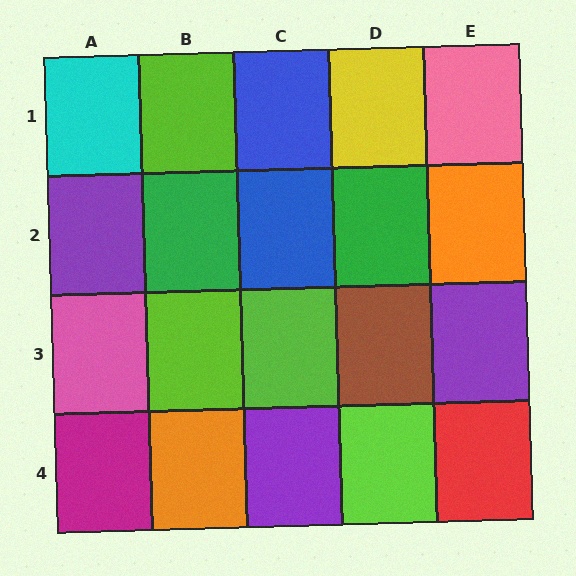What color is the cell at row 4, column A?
Magenta.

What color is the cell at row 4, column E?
Red.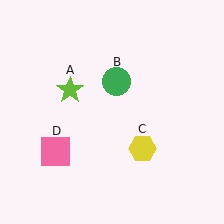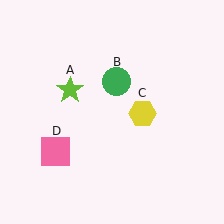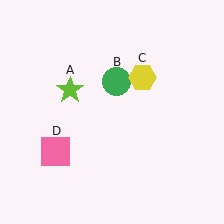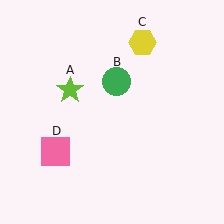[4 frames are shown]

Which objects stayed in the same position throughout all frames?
Lime star (object A) and green circle (object B) and pink square (object D) remained stationary.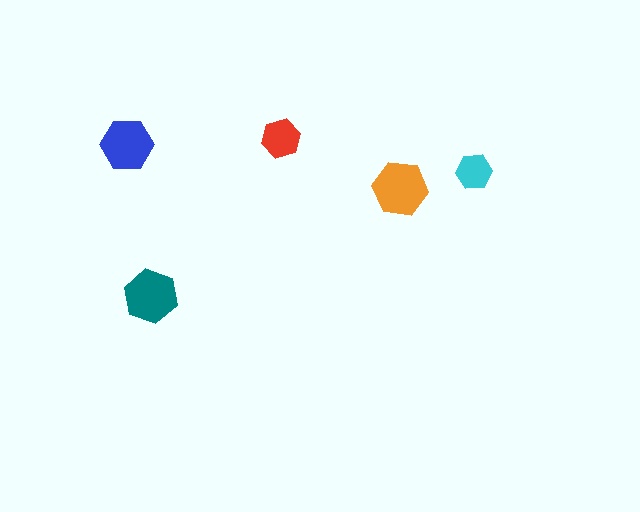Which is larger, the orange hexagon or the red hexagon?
The orange one.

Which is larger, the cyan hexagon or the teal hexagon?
The teal one.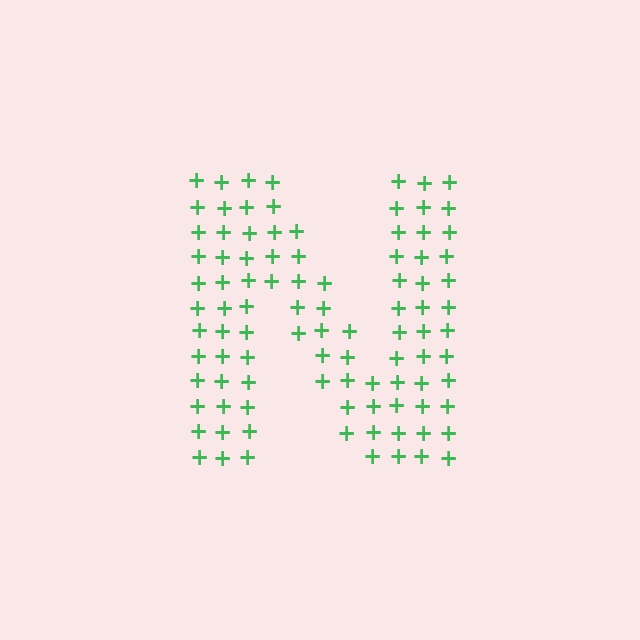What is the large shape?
The large shape is the letter N.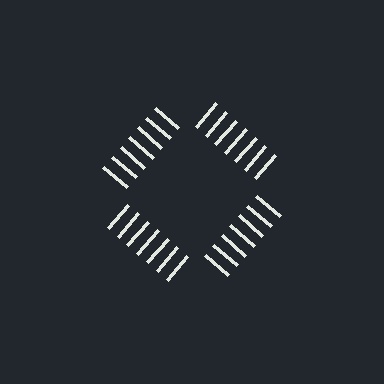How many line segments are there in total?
28 — 7 along each of the 4 edges.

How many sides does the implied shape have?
4 sides — the line-ends trace a square.